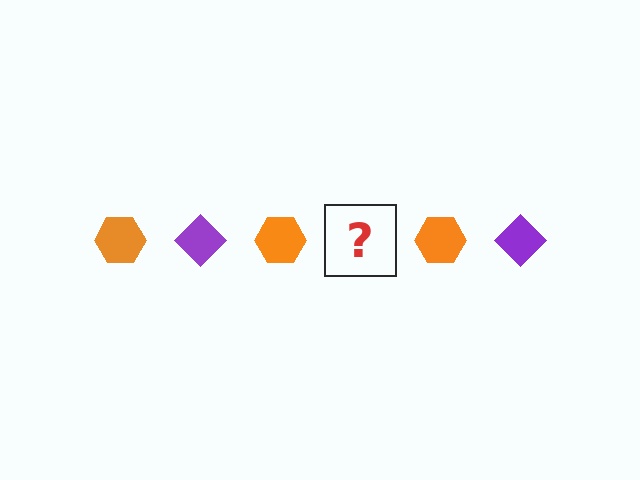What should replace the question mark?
The question mark should be replaced with a purple diamond.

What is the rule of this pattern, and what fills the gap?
The rule is that the pattern alternates between orange hexagon and purple diamond. The gap should be filled with a purple diamond.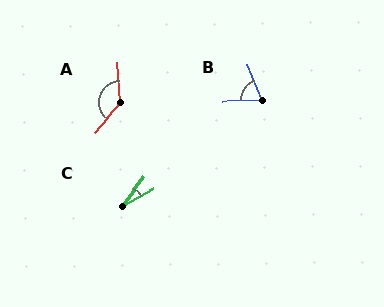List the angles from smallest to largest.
C (25°), B (68°), A (136°).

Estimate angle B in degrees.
Approximately 68 degrees.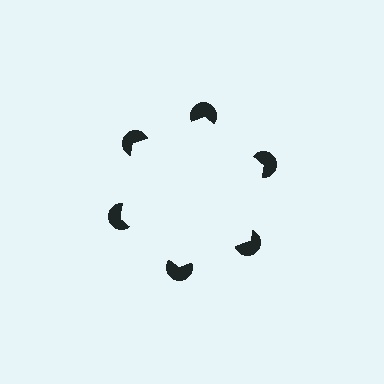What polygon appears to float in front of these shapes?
An illusory hexagon — its edges are inferred from the aligned wedge cuts in the pac-man discs, not physically drawn.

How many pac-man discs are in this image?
There are 6 — one at each vertex of the illusory hexagon.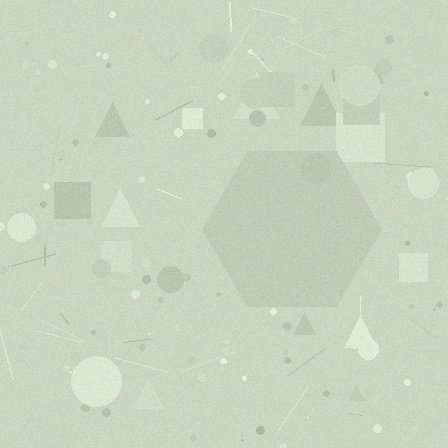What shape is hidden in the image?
A hexagon is hidden in the image.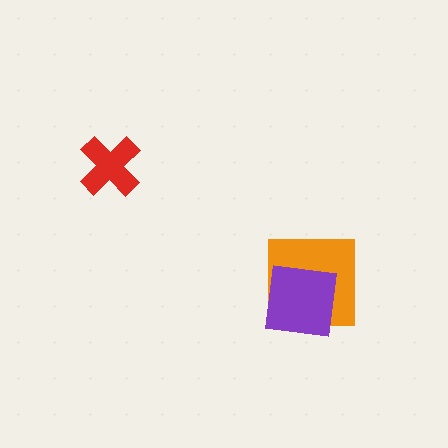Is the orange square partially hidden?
Yes, it is partially covered by another shape.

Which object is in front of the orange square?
The purple square is in front of the orange square.